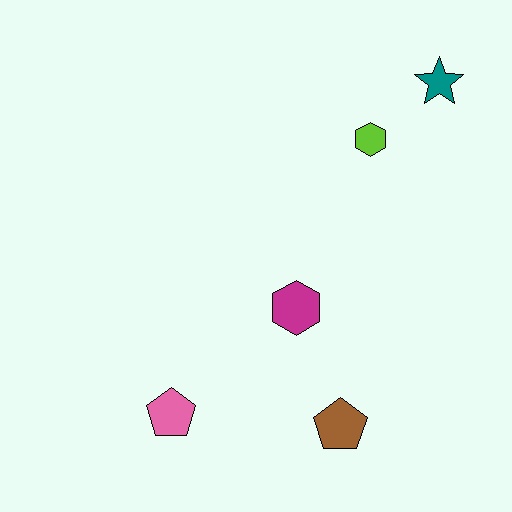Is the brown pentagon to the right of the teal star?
No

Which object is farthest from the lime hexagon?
The pink pentagon is farthest from the lime hexagon.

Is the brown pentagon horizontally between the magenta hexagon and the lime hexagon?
Yes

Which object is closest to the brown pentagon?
The magenta hexagon is closest to the brown pentagon.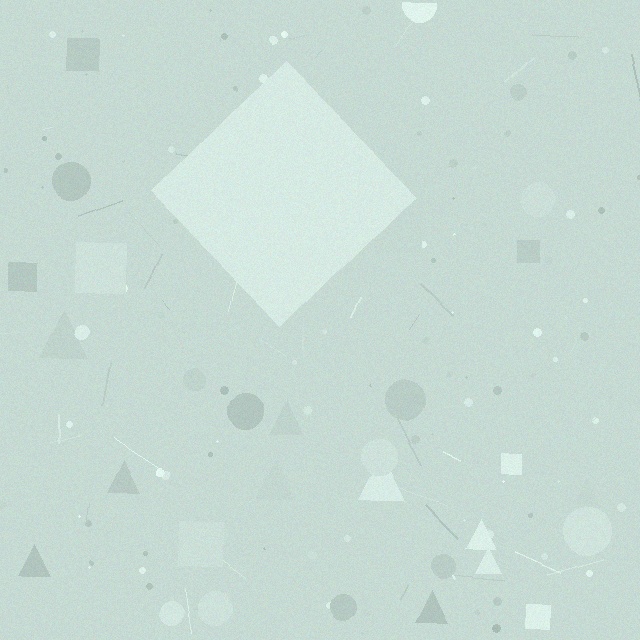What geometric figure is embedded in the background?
A diamond is embedded in the background.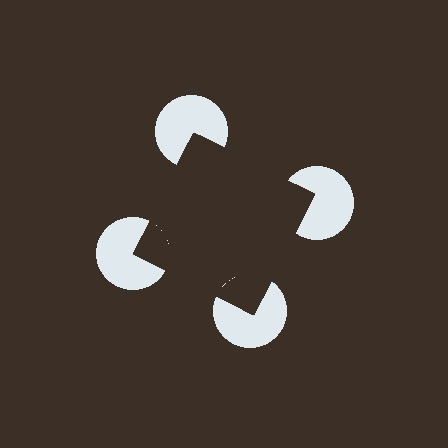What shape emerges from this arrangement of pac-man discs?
An illusory square — its edges are inferred from the aligned wedge cuts in the pac-man discs, not physically drawn.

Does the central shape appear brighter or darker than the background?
It typically appears slightly darker than the background, even though no actual brightness change is drawn.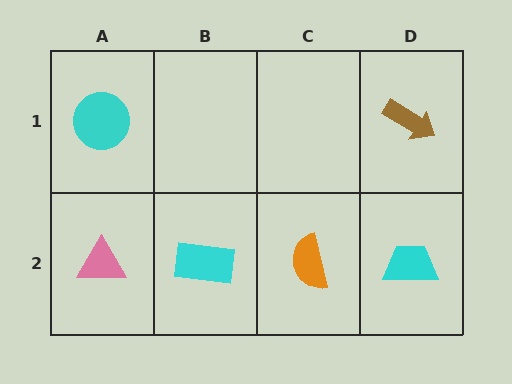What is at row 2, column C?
An orange semicircle.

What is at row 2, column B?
A cyan rectangle.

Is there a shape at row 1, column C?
No, that cell is empty.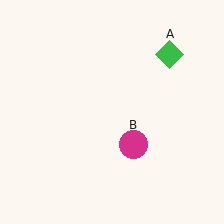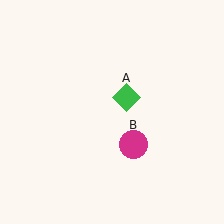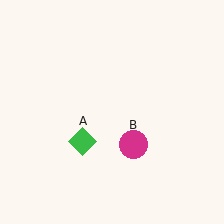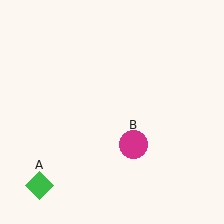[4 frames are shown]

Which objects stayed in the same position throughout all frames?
Magenta circle (object B) remained stationary.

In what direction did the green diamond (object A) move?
The green diamond (object A) moved down and to the left.